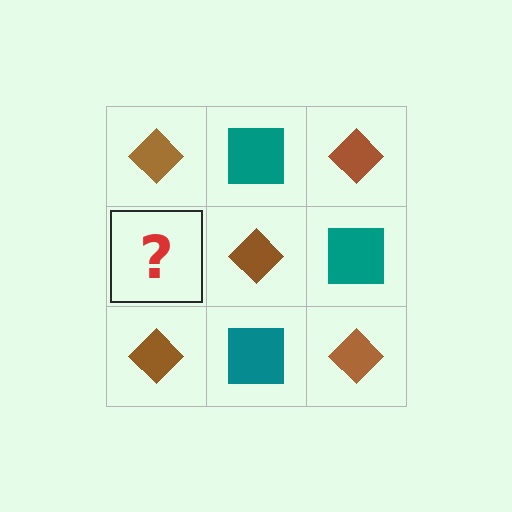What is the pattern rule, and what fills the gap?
The rule is that it alternates brown diamond and teal square in a checkerboard pattern. The gap should be filled with a teal square.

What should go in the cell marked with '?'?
The missing cell should contain a teal square.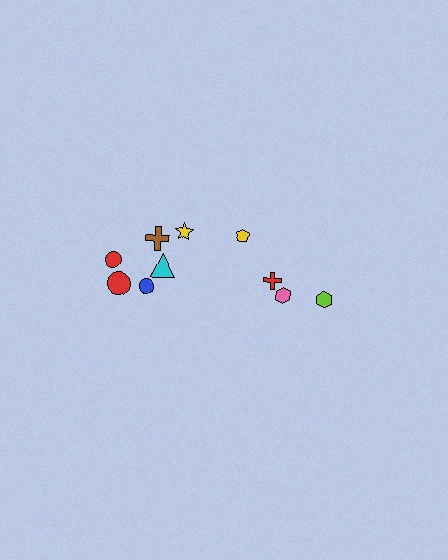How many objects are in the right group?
There are 4 objects.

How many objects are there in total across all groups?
There are 10 objects.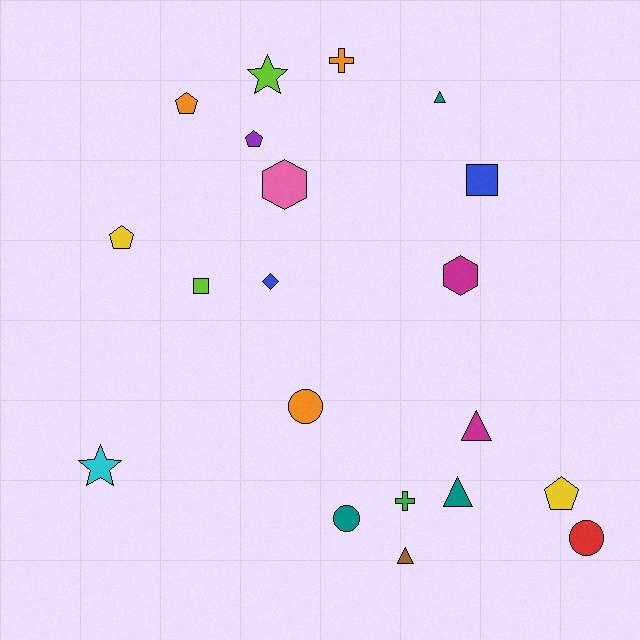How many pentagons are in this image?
There are 4 pentagons.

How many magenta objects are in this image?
There are 2 magenta objects.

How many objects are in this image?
There are 20 objects.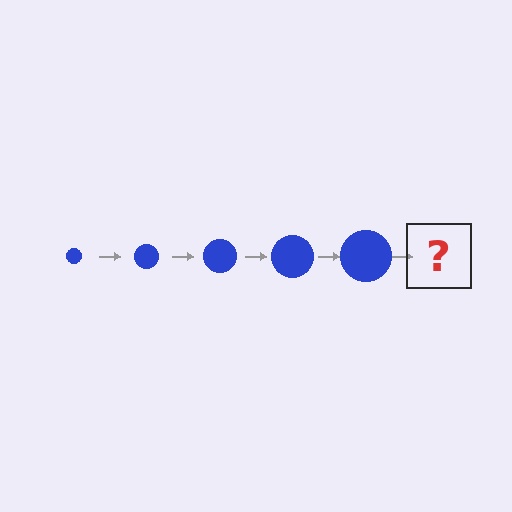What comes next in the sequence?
The next element should be a blue circle, larger than the previous one.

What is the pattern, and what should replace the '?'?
The pattern is that the circle gets progressively larger each step. The '?' should be a blue circle, larger than the previous one.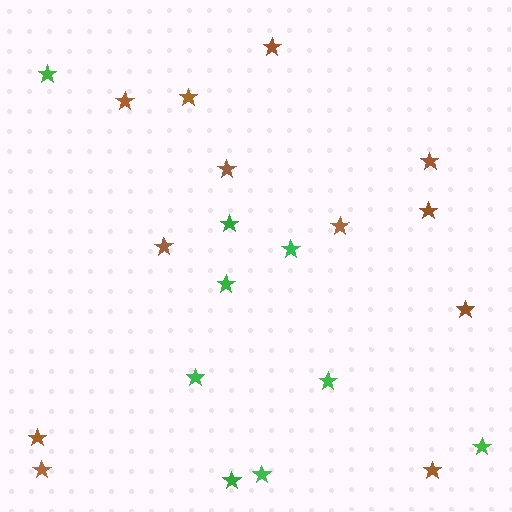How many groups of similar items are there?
There are 2 groups: one group of green stars (9) and one group of brown stars (12).